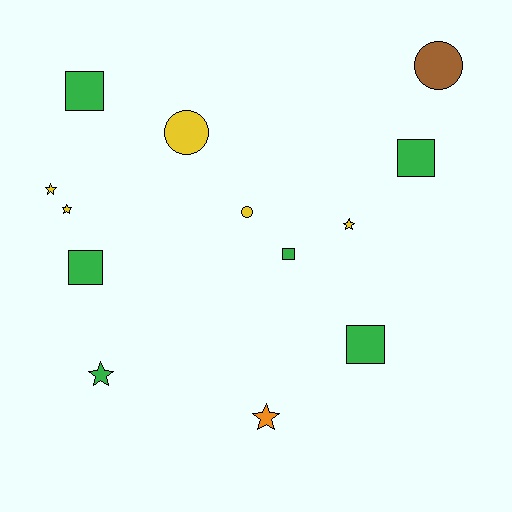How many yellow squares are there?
There are no yellow squares.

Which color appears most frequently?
Green, with 6 objects.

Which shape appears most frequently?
Square, with 5 objects.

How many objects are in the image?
There are 13 objects.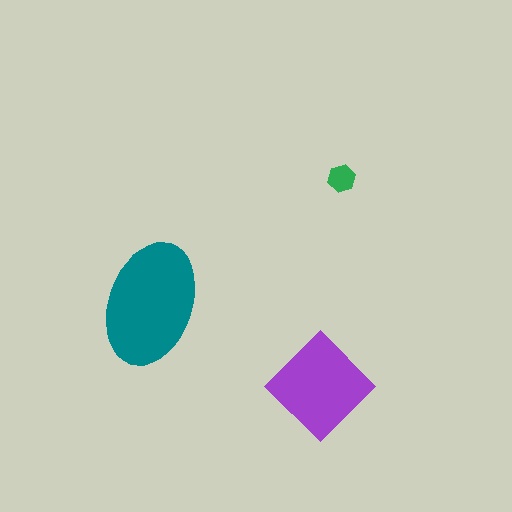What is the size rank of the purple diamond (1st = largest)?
2nd.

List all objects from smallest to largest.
The green hexagon, the purple diamond, the teal ellipse.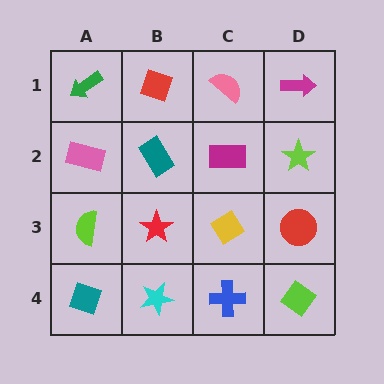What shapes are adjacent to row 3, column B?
A teal rectangle (row 2, column B), a cyan star (row 4, column B), a lime semicircle (row 3, column A), a yellow diamond (row 3, column C).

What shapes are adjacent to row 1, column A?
A pink rectangle (row 2, column A), a red diamond (row 1, column B).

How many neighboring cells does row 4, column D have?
2.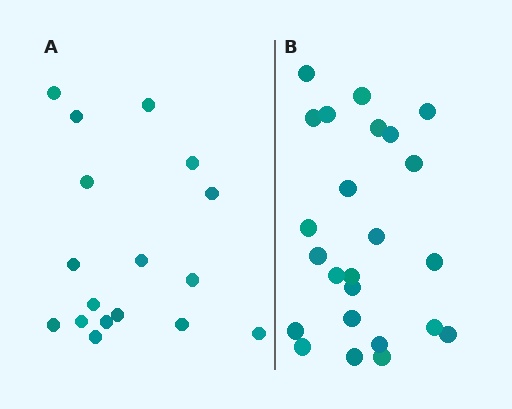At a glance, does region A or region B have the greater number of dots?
Region B (the right region) has more dots.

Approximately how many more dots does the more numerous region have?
Region B has roughly 8 or so more dots than region A.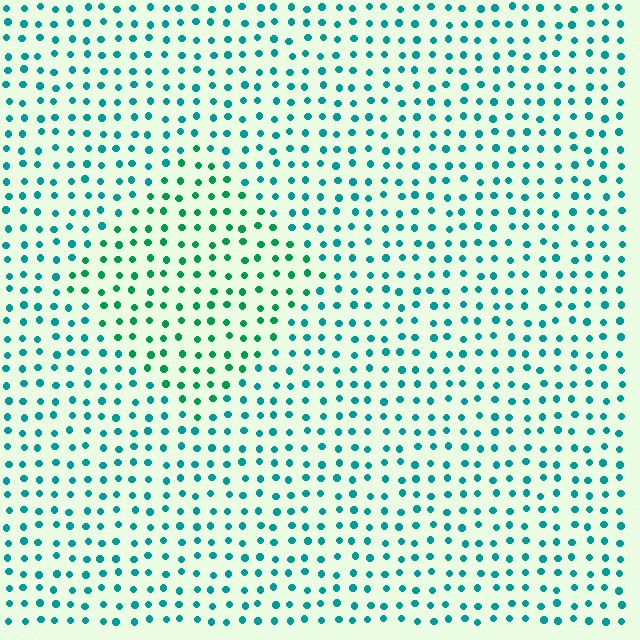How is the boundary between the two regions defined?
The boundary is defined purely by a slight shift in hue (about 30 degrees). Spacing, size, and orientation are identical on both sides.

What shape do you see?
I see a diamond.